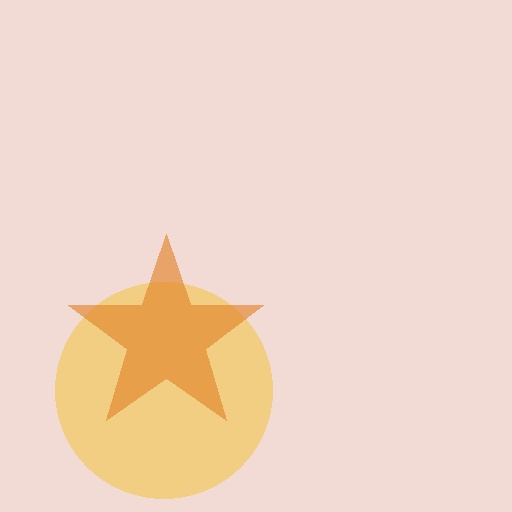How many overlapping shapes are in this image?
There are 2 overlapping shapes in the image.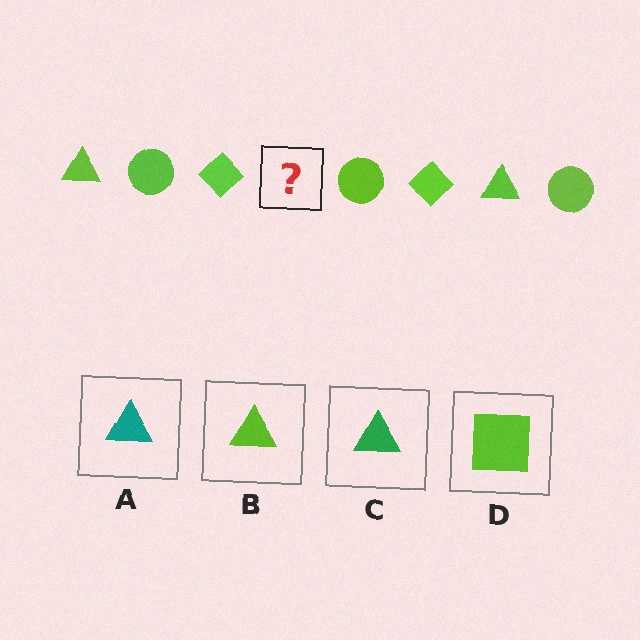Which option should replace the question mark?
Option B.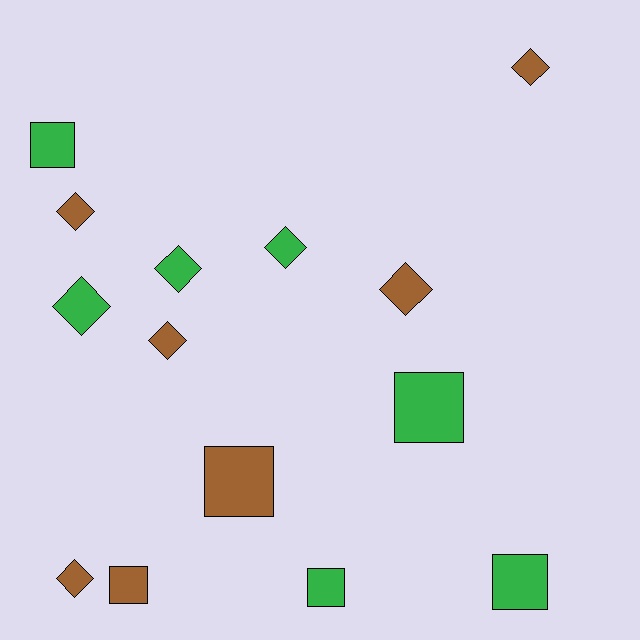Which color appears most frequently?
Green, with 7 objects.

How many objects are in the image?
There are 14 objects.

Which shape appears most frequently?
Diamond, with 8 objects.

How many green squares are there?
There are 4 green squares.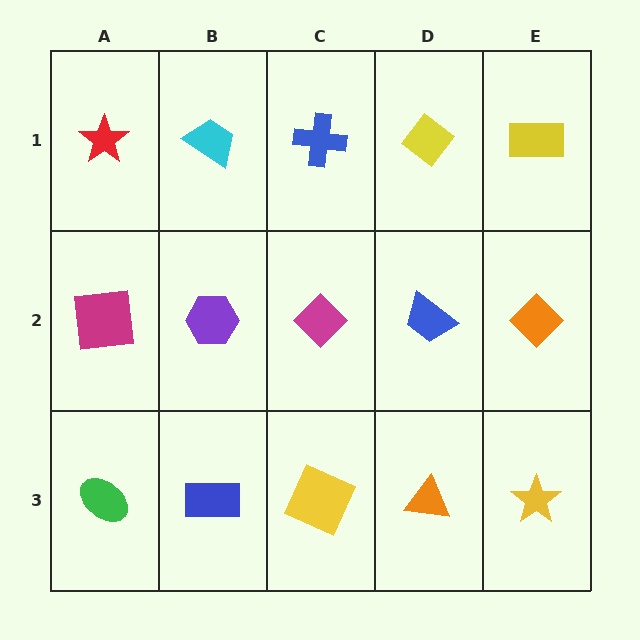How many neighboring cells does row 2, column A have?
3.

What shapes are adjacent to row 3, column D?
A blue trapezoid (row 2, column D), a yellow square (row 3, column C), a yellow star (row 3, column E).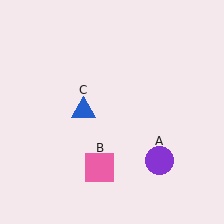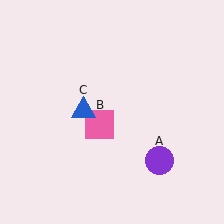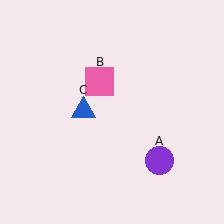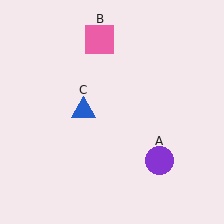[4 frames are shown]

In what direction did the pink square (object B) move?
The pink square (object B) moved up.